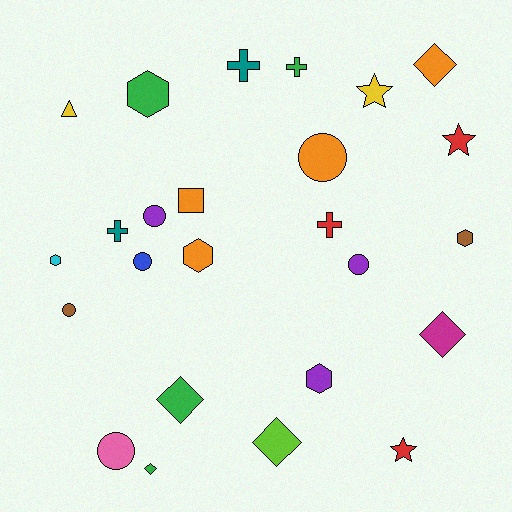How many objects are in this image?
There are 25 objects.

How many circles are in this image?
There are 6 circles.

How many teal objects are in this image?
There are 2 teal objects.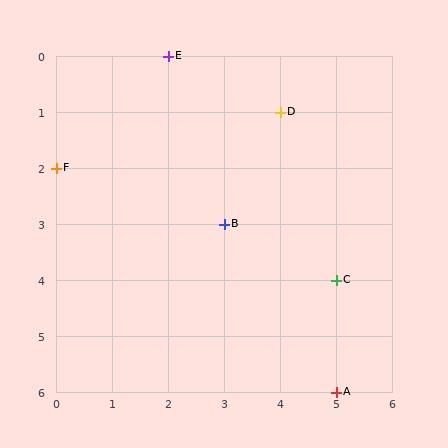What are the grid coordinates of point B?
Point B is at grid coordinates (3, 3).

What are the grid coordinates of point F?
Point F is at grid coordinates (0, 2).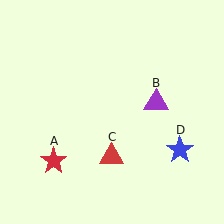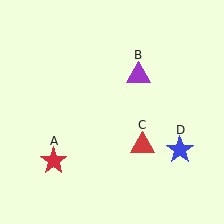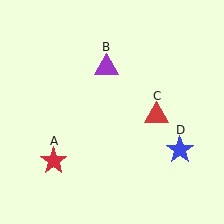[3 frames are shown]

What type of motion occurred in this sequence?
The purple triangle (object B), red triangle (object C) rotated counterclockwise around the center of the scene.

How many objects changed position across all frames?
2 objects changed position: purple triangle (object B), red triangle (object C).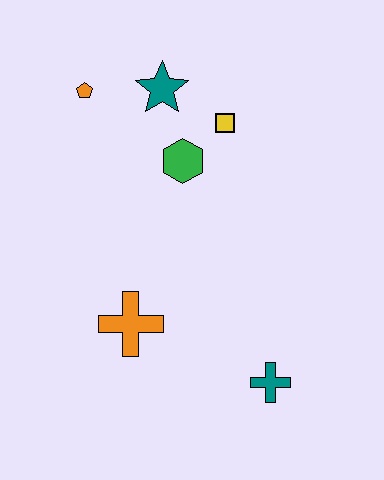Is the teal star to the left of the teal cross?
Yes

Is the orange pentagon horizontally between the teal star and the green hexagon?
No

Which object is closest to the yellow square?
The green hexagon is closest to the yellow square.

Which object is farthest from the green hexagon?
The teal cross is farthest from the green hexagon.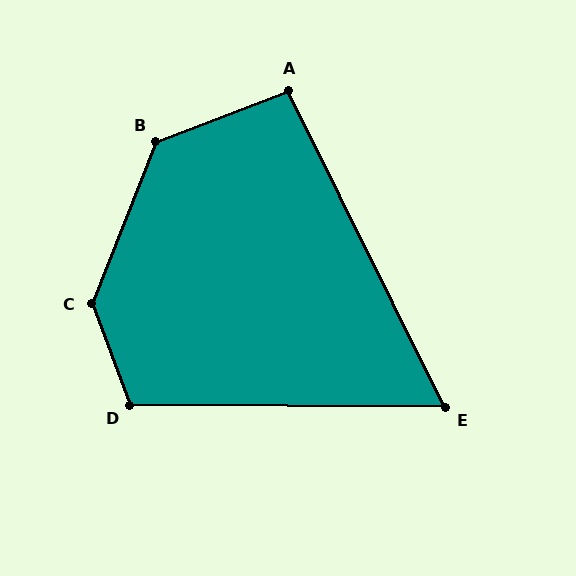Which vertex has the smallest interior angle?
E, at approximately 63 degrees.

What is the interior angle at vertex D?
Approximately 111 degrees (obtuse).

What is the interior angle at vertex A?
Approximately 95 degrees (obtuse).